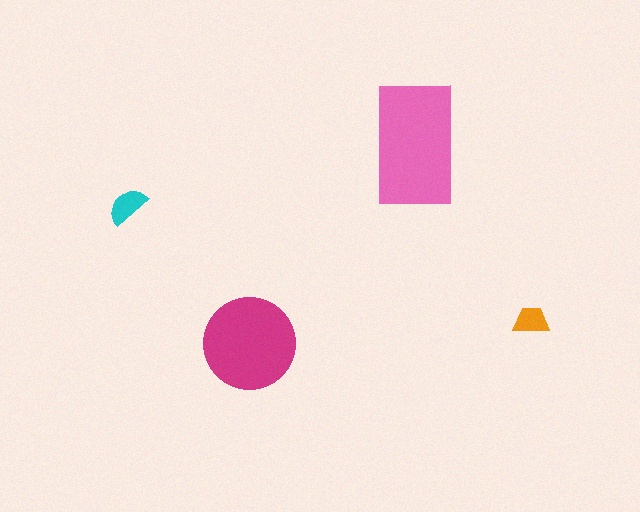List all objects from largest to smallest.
The pink rectangle, the magenta circle, the cyan semicircle, the orange trapezoid.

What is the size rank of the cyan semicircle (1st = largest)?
3rd.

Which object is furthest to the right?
The orange trapezoid is rightmost.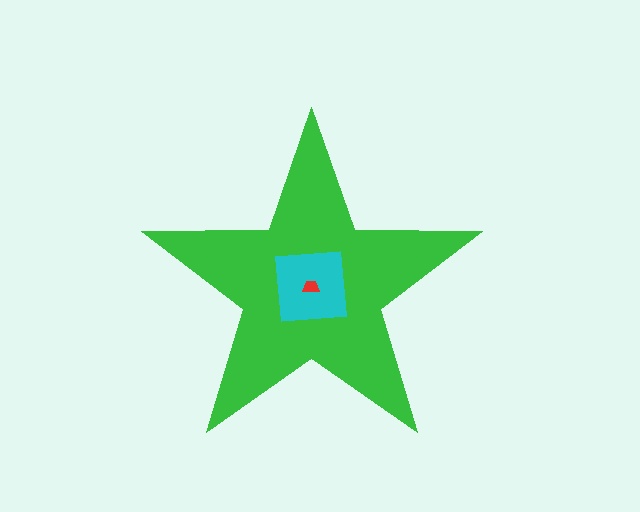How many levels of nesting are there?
3.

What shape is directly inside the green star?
The cyan square.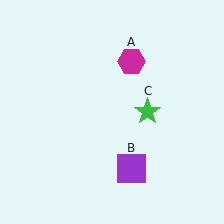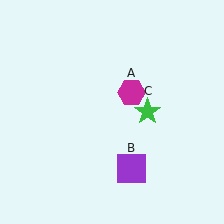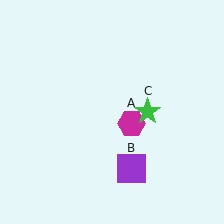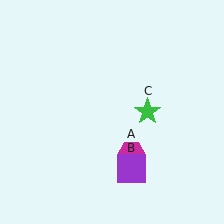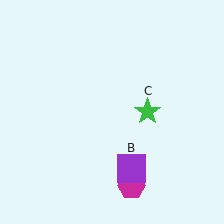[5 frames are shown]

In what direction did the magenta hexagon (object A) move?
The magenta hexagon (object A) moved down.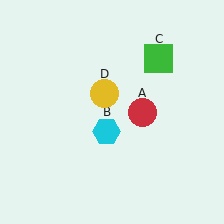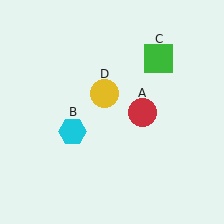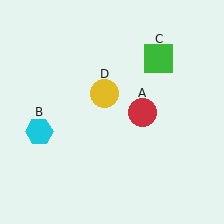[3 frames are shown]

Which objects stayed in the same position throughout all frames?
Red circle (object A) and green square (object C) and yellow circle (object D) remained stationary.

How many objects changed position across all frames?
1 object changed position: cyan hexagon (object B).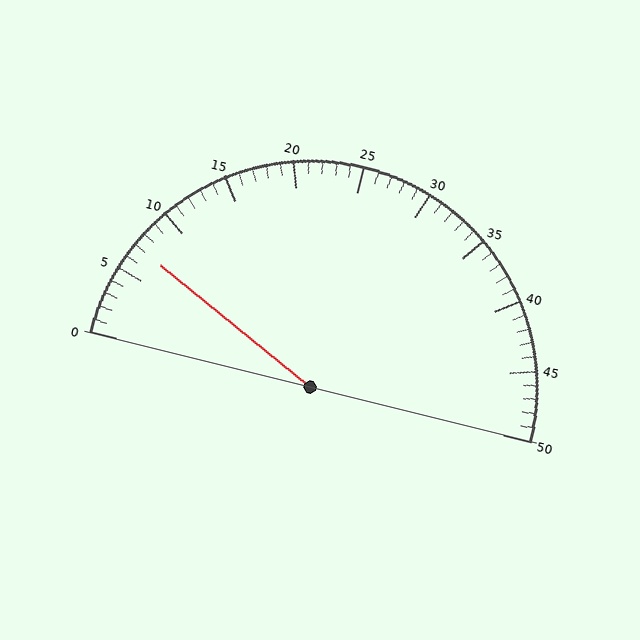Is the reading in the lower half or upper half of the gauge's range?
The reading is in the lower half of the range (0 to 50).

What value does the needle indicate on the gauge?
The needle indicates approximately 7.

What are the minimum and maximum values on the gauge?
The gauge ranges from 0 to 50.